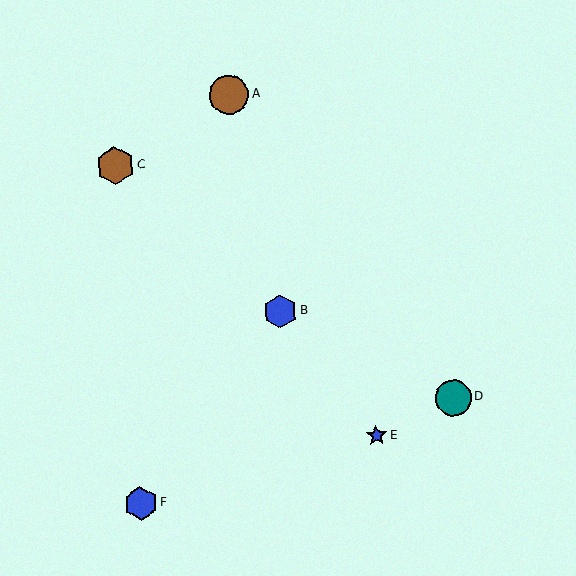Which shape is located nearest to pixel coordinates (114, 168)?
The brown hexagon (labeled C) at (115, 166) is nearest to that location.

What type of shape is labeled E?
Shape E is a blue star.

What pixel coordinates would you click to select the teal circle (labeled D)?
Click at (453, 398) to select the teal circle D.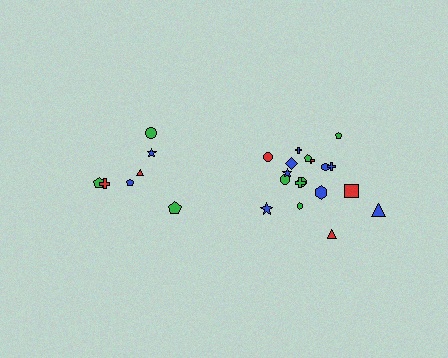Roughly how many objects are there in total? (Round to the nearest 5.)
Roughly 25 objects in total.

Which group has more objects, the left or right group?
The right group.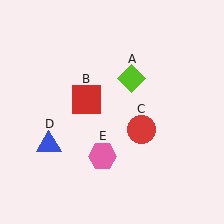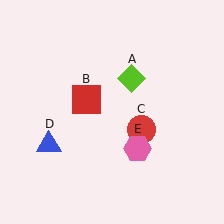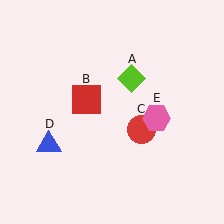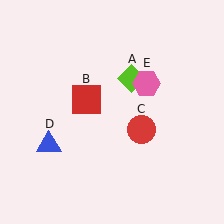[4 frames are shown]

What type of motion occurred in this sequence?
The pink hexagon (object E) rotated counterclockwise around the center of the scene.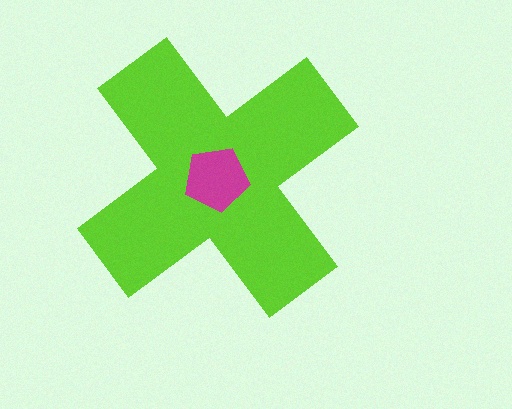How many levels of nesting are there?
2.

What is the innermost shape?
The magenta pentagon.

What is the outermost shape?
The lime cross.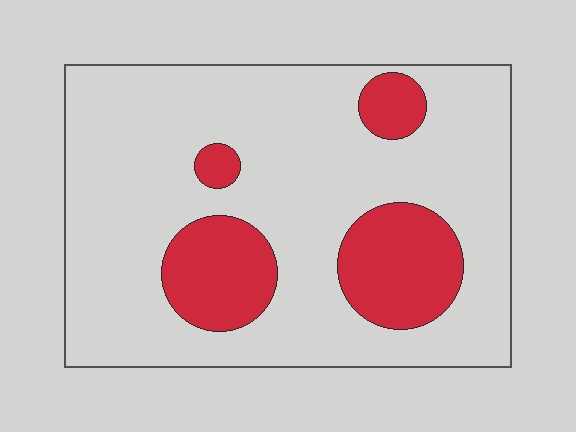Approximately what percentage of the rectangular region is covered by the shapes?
Approximately 20%.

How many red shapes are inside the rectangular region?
4.